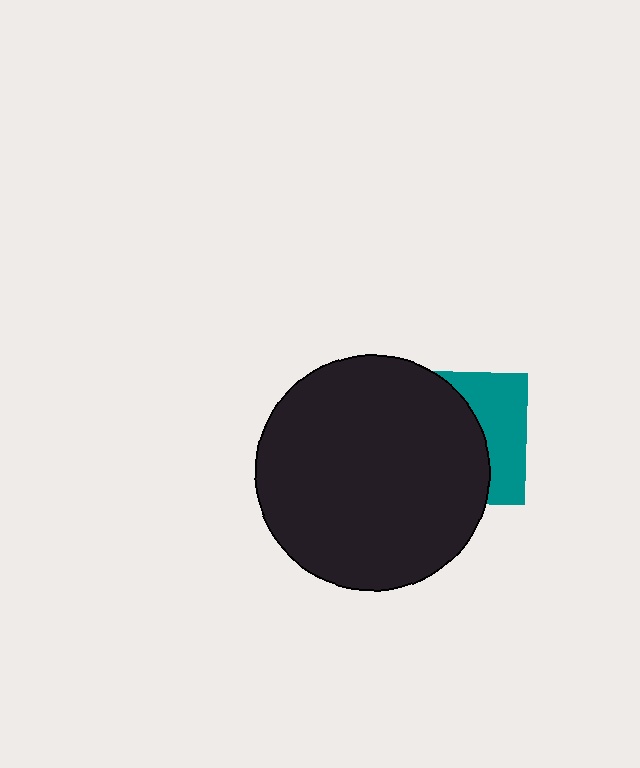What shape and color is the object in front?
The object in front is a black circle.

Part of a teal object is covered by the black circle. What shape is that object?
It is a square.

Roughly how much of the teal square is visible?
A small part of it is visible (roughly 37%).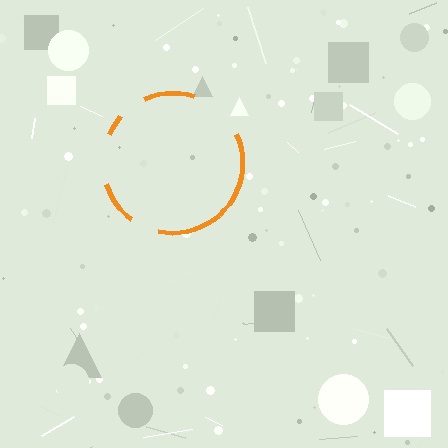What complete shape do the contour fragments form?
The contour fragments form a circle.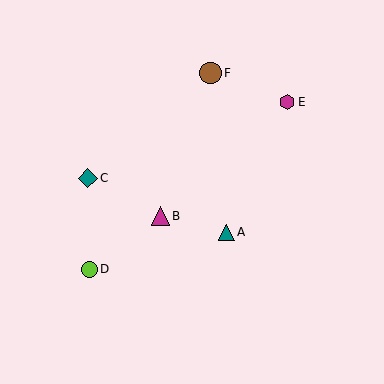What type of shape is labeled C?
Shape C is a teal diamond.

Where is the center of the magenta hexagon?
The center of the magenta hexagon is at (287, 102).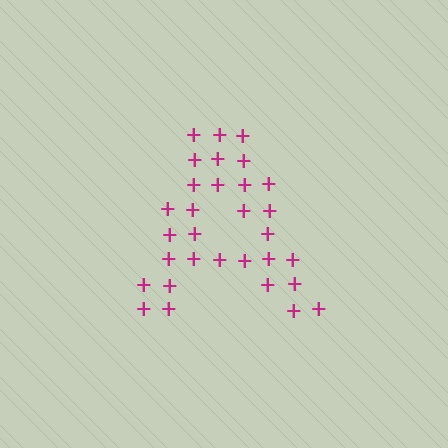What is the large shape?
The large shape is the letter A.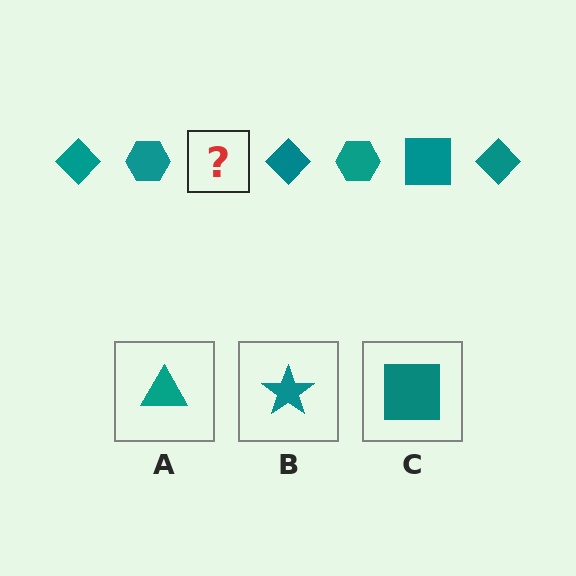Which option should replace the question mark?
Option C.